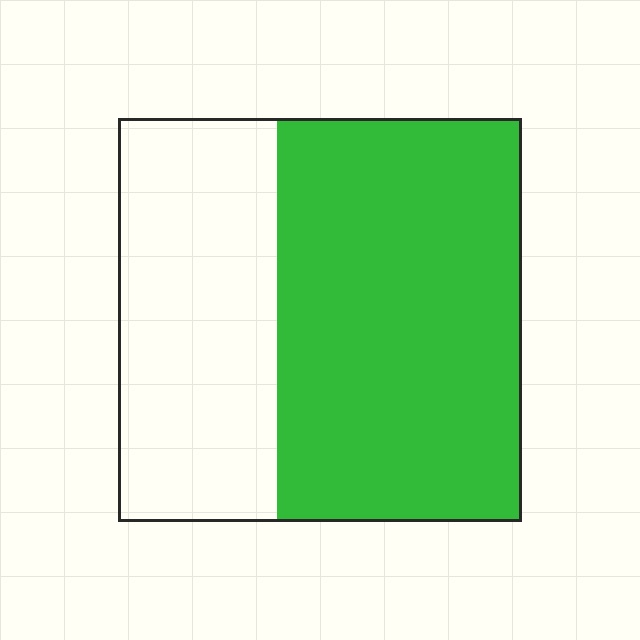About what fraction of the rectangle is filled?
About three fifths (3/5).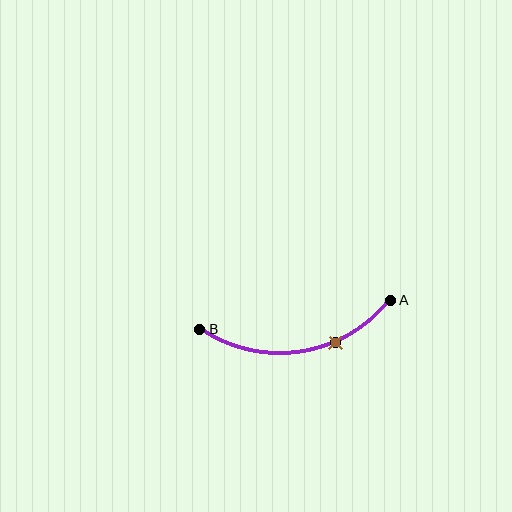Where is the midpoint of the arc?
The arc midpoint is the point on the curve farthest from the straight line joining A and B. It sits below that line.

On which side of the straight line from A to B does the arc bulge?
The arc bulges below the straight line connecting A and B.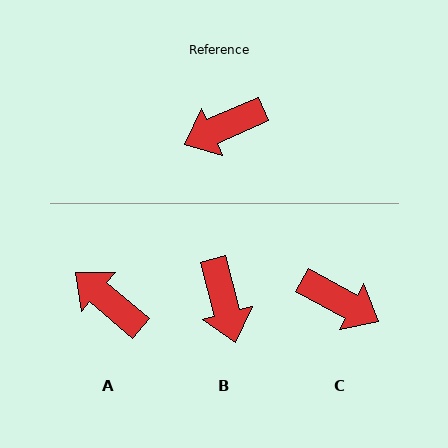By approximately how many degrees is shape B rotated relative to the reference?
Approximately 81 degrees counter-clockwise.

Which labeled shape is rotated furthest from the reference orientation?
C, about 128 degrees away.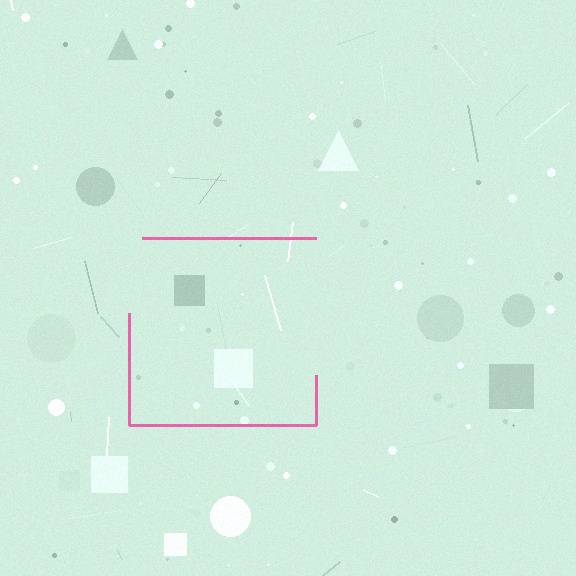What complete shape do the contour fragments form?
The contour fragments form a square.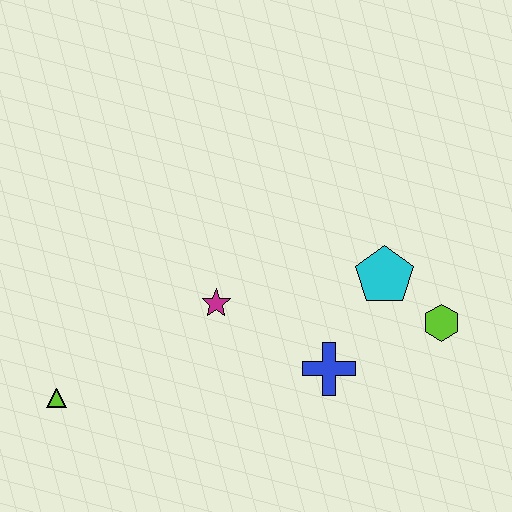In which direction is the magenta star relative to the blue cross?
The magenta star is to the left of the blue cross.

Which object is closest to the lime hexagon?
The cyan pentagon is closest to the lime hexagon.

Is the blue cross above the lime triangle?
Yes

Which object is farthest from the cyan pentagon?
The lime triangle is farthest from the cyan pentagon.